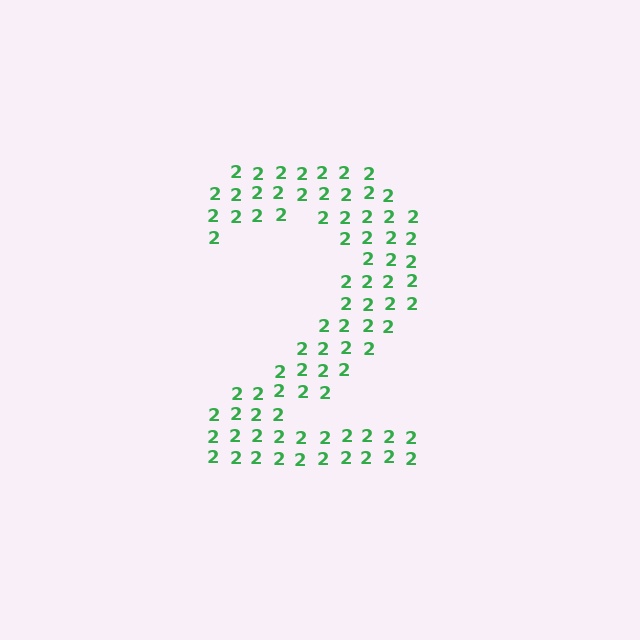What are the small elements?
The small elements are digit 2's.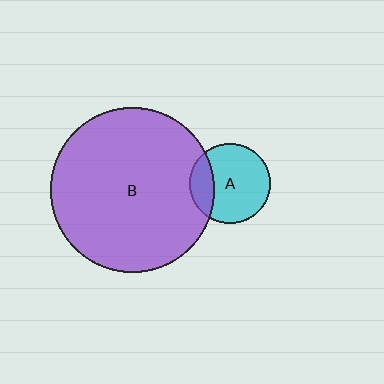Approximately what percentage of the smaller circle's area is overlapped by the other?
Approximately 25%.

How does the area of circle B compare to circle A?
Approximately 4.1 times.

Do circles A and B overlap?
Yes.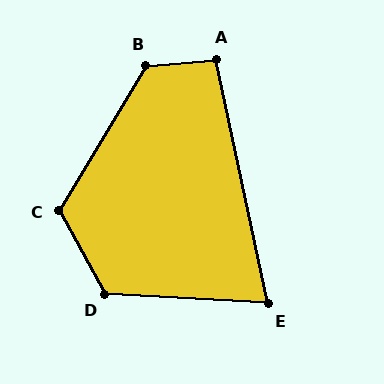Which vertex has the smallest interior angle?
E, at approximately 75 degrees.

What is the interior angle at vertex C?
Approximately 120 degrees (obtuse).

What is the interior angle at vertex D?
Approximately 122 degrees (obtuse).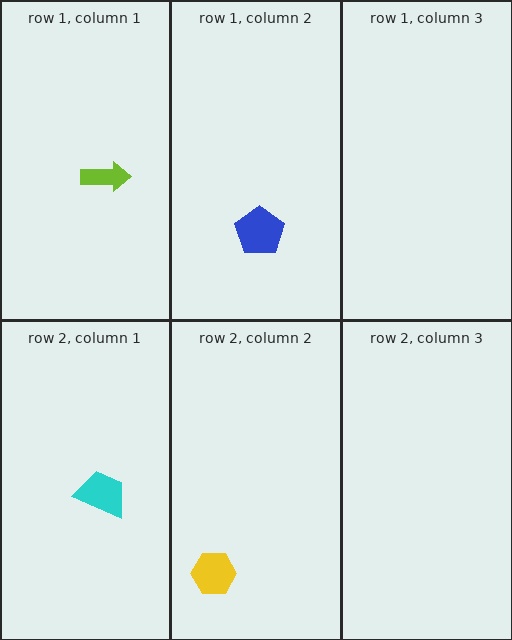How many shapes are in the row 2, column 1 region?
1.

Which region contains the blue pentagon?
The row 1, column 2 region.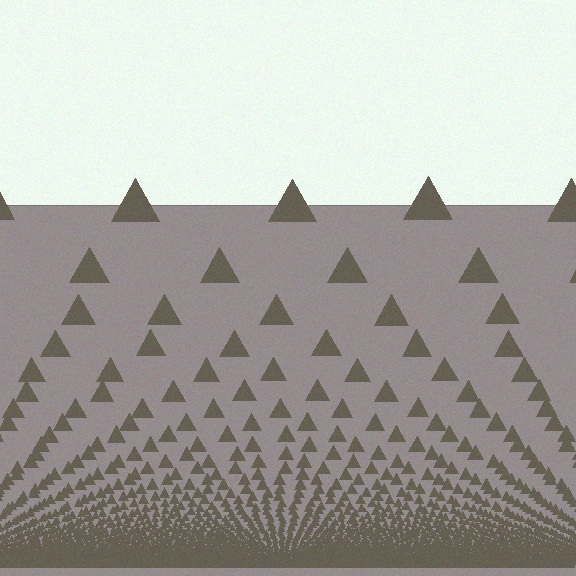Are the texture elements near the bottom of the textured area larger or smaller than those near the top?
Smaller. The gradient is inverted — elements near the bottom are smaller and denser.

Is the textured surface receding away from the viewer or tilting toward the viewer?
The surface appears to tilt toward the viewer. Texture elements get larger and sparser toward the top.